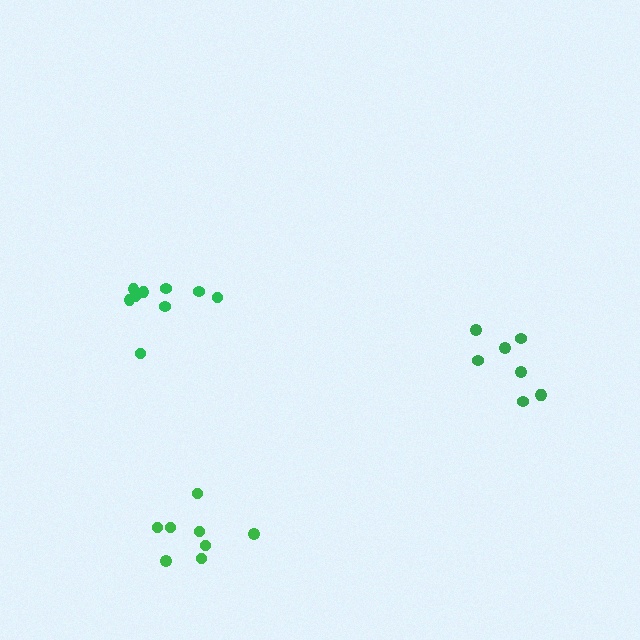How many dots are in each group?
Group 1: 8 dots, Group 2: 8 dots, Group 3: 9 dots (25 total).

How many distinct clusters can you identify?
There are 3 distinct clusters.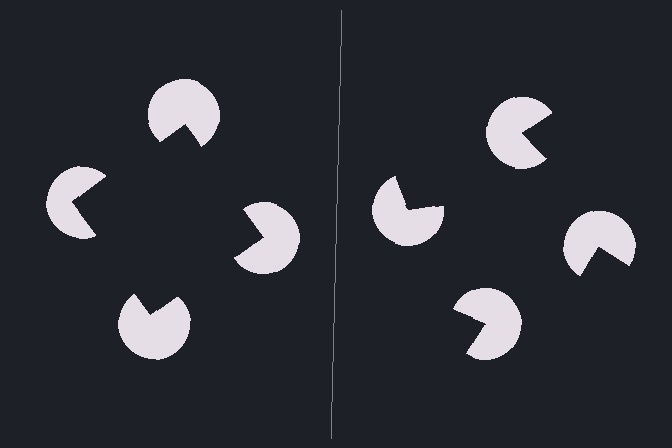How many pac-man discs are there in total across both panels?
8 — 4 on each side.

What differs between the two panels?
The pac-man discs are positioned identically on both sides; only the wedge orientations differ. On the left they align to a square; on the right they are misaligned.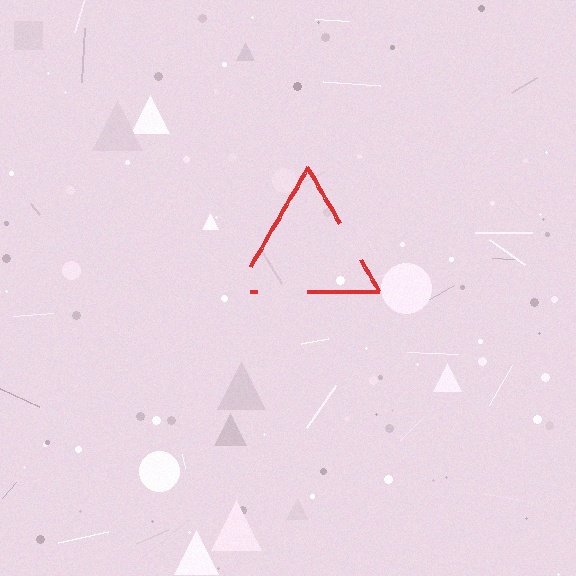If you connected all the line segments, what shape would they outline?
They would outline a triangle.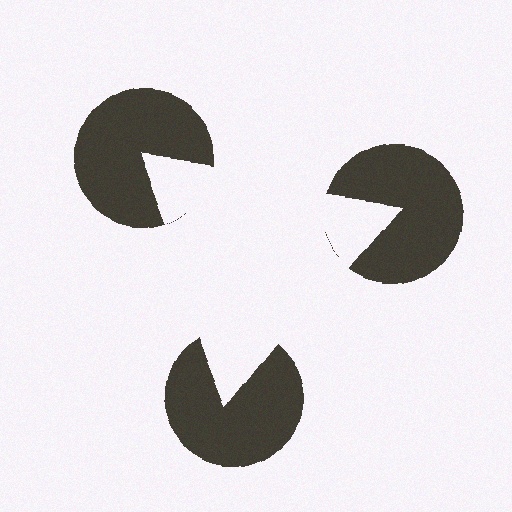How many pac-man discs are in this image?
There are 3 — one at each vertex of the illusory triangle.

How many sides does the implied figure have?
3 sides.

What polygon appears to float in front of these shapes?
An illusory triangle — its edges are inferred from the aligned wedge cuts in the pac-man discs, not physically drawn.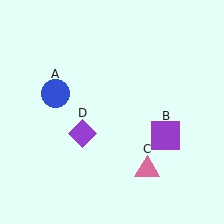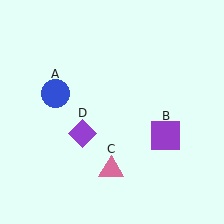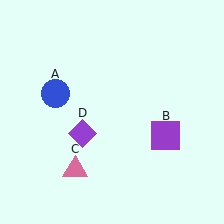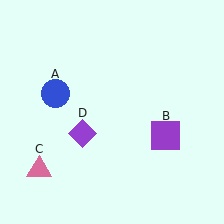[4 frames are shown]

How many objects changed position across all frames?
1 object changed position: pink triangle (object C).